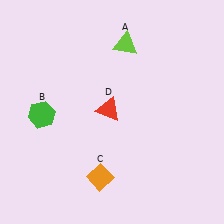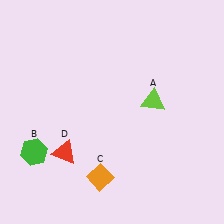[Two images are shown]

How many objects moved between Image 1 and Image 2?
3 objects moved between the two images.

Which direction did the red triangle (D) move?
The red triangle (D) moved left.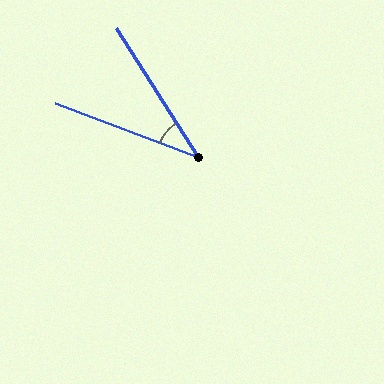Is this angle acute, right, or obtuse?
It is acute.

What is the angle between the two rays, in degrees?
Approximately 37 degrees.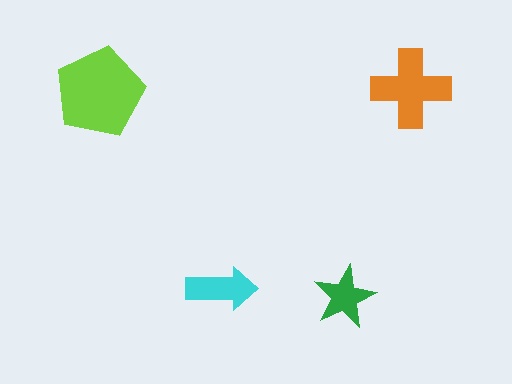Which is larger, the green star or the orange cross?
The orange cross.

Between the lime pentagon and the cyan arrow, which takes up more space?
The lime pentagon.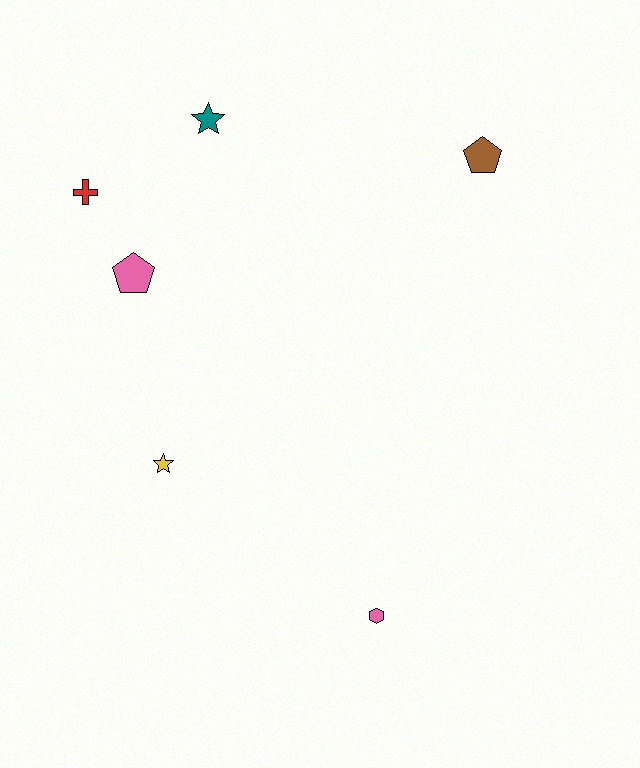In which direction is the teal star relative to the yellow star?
The teal star is above the yellow star.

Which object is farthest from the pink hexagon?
The teal star is farthest from the pink hexagon.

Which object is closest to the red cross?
The pink pentagon is closest to the red cross.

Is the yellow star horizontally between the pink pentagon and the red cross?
No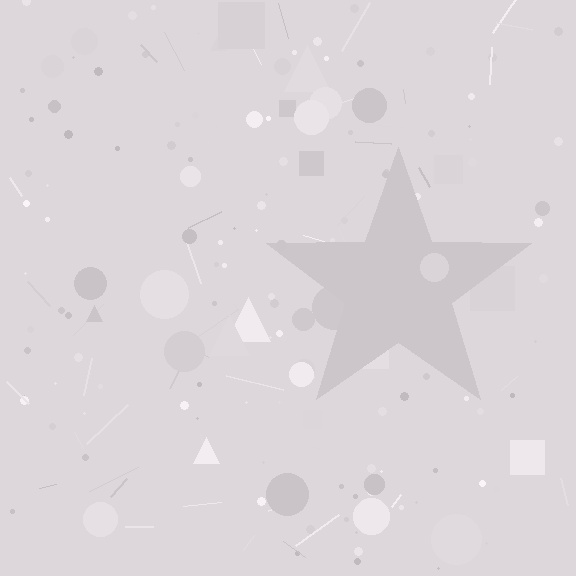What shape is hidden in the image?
A star is hidden in the image.